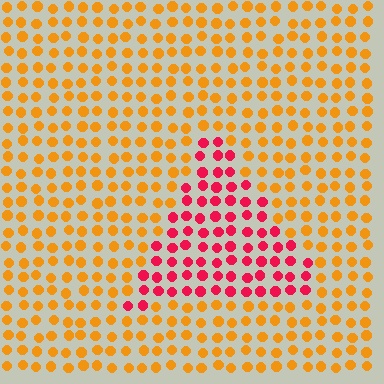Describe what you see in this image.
The image is filled with small orange elements in a uniform arrangement. A triangle-shaped region is visible where the elements are tinted to a slightly different hue, forming a subtle color boundary.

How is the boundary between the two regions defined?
The boundary is defined purely by a slight shift in hue (about 52 degrees). Spacing, size, and orientation are identical on both sides.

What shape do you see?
I see a triangle.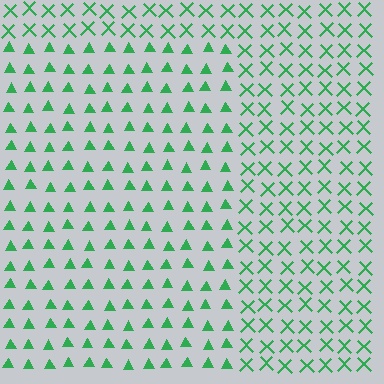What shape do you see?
I see a rectangle.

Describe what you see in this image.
The image is filled with small green elements arranged in a uniform grid. A rectangle-shaped region contains triangles, while the surrounding area contains X marks. The boundary is defined purely by the change in element shape.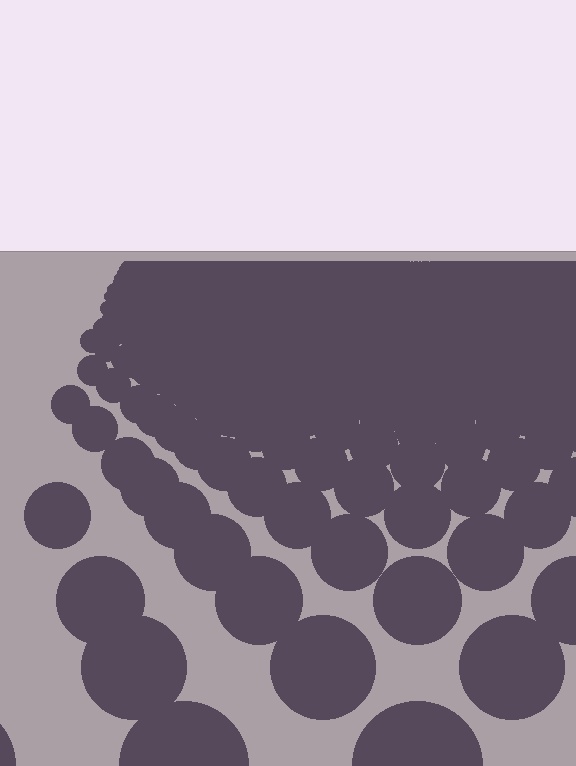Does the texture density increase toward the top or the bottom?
Density increases toward the top.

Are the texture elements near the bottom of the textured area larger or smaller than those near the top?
Larger. Near the bottom, elements are closer to the viewer and appear at a bigger on-screen size.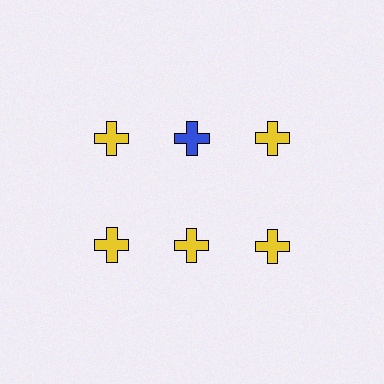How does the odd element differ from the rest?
It has a different color: blue instead of yellow.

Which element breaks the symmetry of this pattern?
The blue cross in the top row, second from left column breaks the symmetry. All other shapes are yellow crosses.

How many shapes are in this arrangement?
There are 6 shapes arranged in a grid pattern.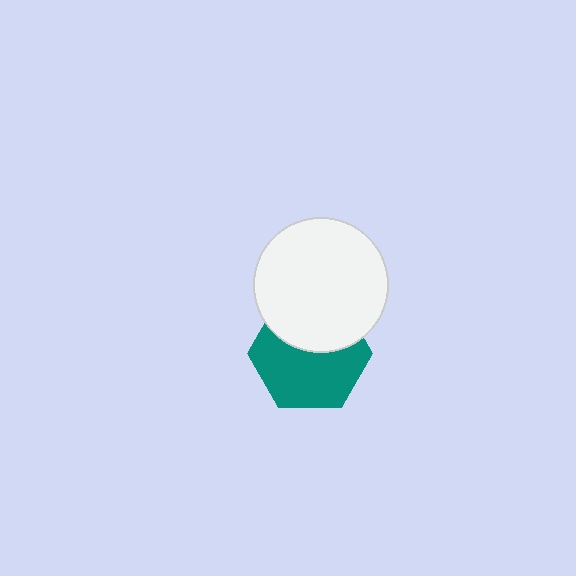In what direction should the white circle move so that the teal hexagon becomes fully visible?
The white circle should move up. That is the shortest direction to clear the overlap and leave the teal hexagon fully visible.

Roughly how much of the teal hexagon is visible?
About half of it is visible (roughly 61%).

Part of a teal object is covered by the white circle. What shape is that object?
It is a hexagon.